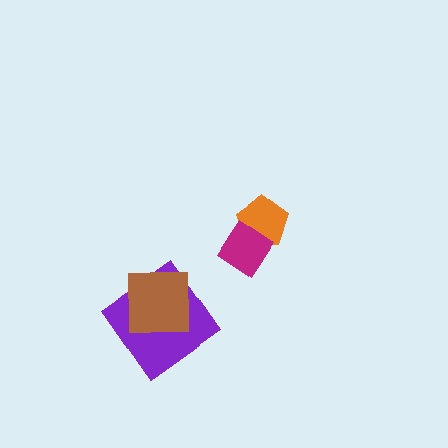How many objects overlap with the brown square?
1 object overlaps with the brown square.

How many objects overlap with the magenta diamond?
1 object overlaps with the magenta diamond.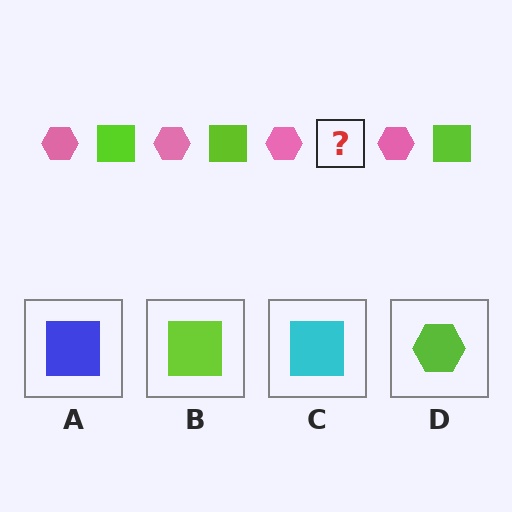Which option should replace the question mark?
Option B.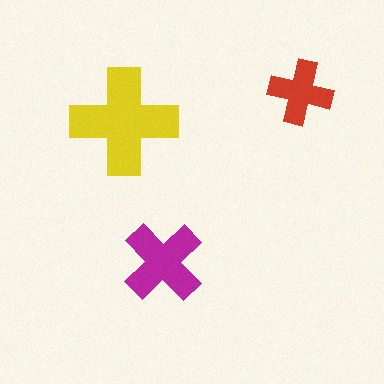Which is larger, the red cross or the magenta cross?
The magenta one.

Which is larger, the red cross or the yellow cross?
The yellow one.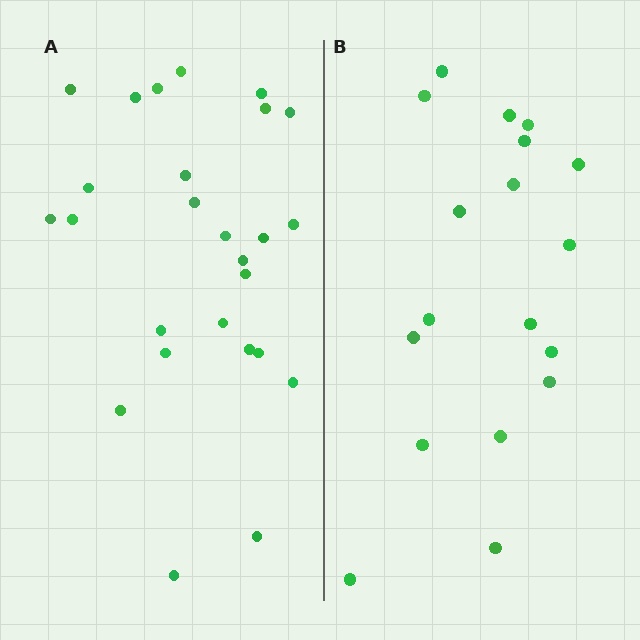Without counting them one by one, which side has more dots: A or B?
Region A (the left region) has more dots.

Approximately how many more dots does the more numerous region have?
Region A has roughly 8 or so more dots than region B.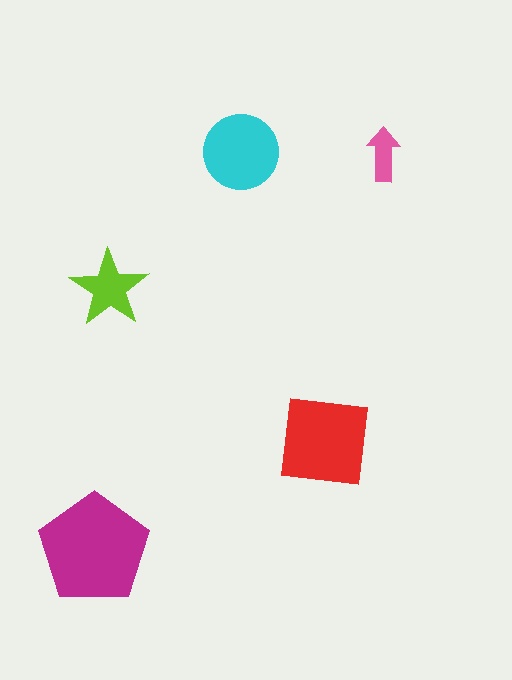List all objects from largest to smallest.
The magenta pentagon, the red square, the cyan circle, the lime star, the pink arrow.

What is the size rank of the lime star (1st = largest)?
4th.